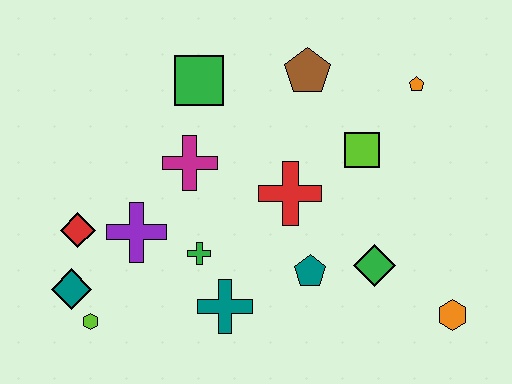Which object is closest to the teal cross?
The green cross is closest to the teal cross.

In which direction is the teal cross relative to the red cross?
The teal cross is below the red cross.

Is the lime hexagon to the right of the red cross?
No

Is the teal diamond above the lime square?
No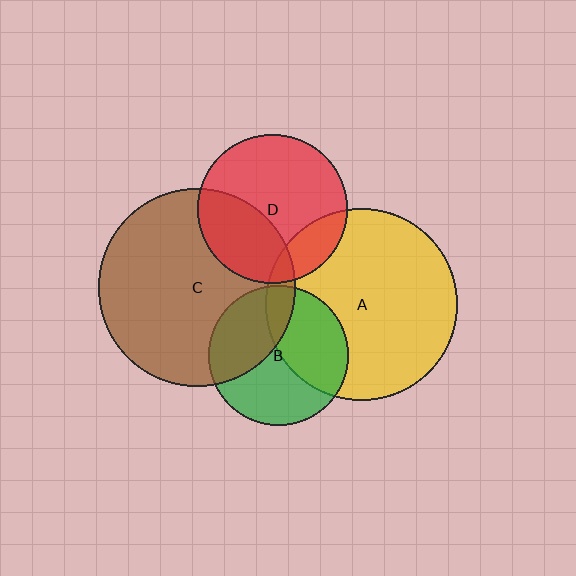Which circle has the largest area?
Circle C (brown).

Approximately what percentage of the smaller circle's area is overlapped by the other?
Approximately 5%.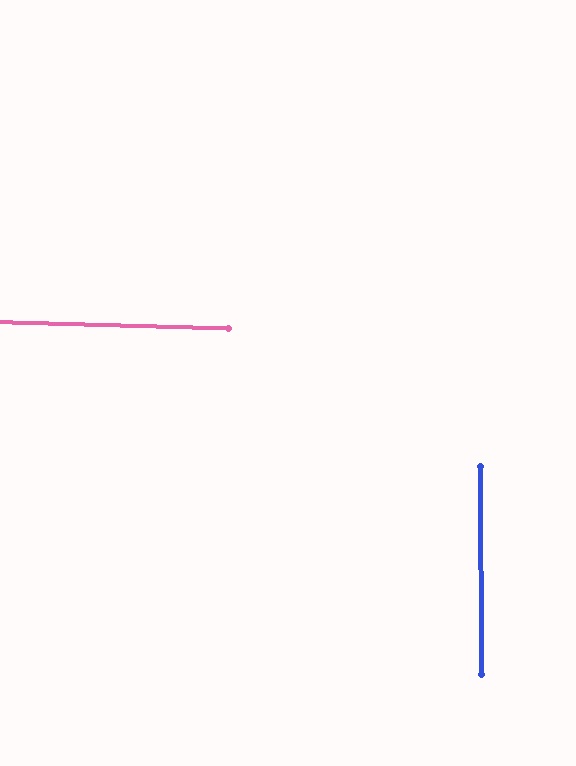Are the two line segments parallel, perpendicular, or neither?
Perpendicular — they meet at approximately 88°.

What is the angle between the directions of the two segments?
Approximately 88 degrees.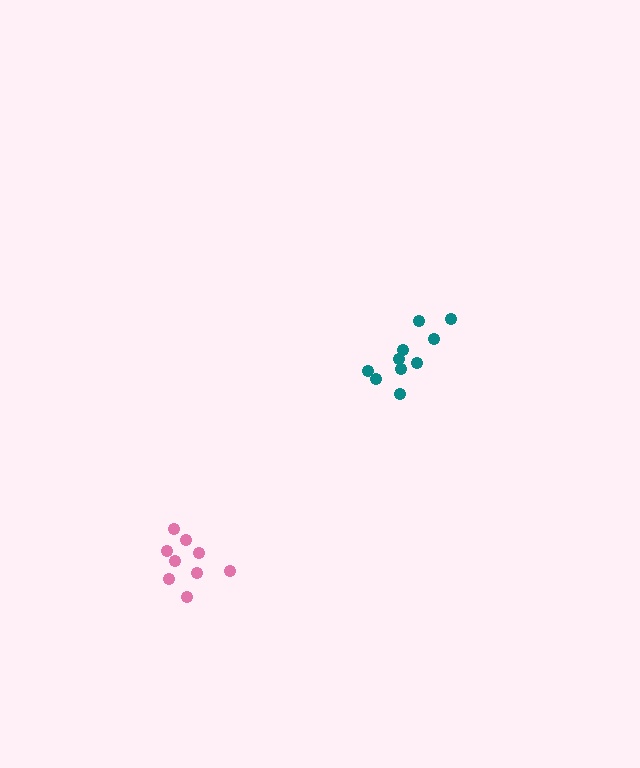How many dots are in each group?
Group 1: 10 dots, Group 2: 9 dots (19 total).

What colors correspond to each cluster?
The clusters are colored: teal, pink.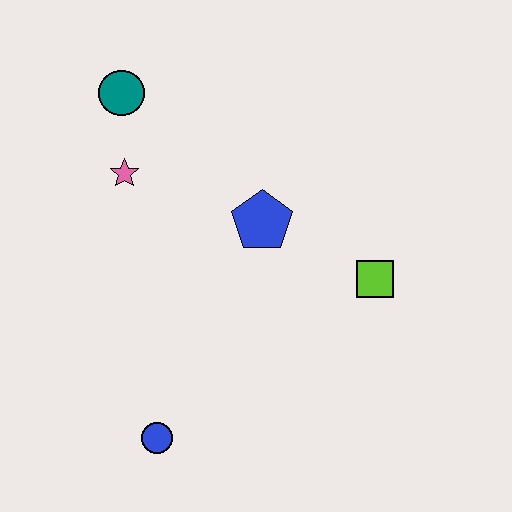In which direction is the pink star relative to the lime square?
The pink star is to the left of the lime square.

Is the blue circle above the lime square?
No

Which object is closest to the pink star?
The teal circle is closest to the pink star.